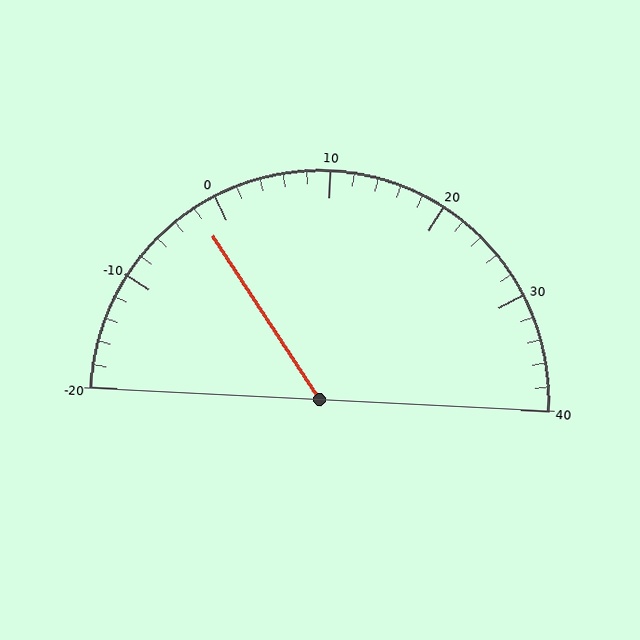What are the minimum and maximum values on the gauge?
The gauge ranges from -20 to 40.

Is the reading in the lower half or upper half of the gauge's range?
The reading is in the lower half of the range (-20 to 40).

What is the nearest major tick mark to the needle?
The nearest major tick mark is 0.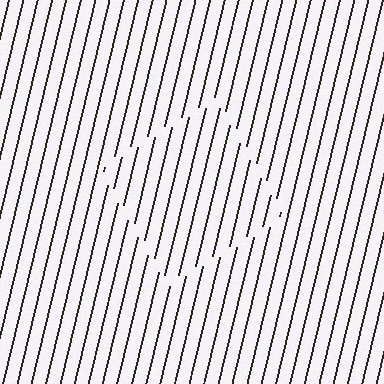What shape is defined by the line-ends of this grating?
An illusory square. The interior of the shape contains the same grating, shifted by half a period — the contour is defined by the phase discontinuity where line-ends from the inner and outer gratings abut.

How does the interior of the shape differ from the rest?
The interior of the shape contains the same grating, shifted by half a period — the contour is defined by the phase discontinuity where line-ends from the inner and outer gratings abut.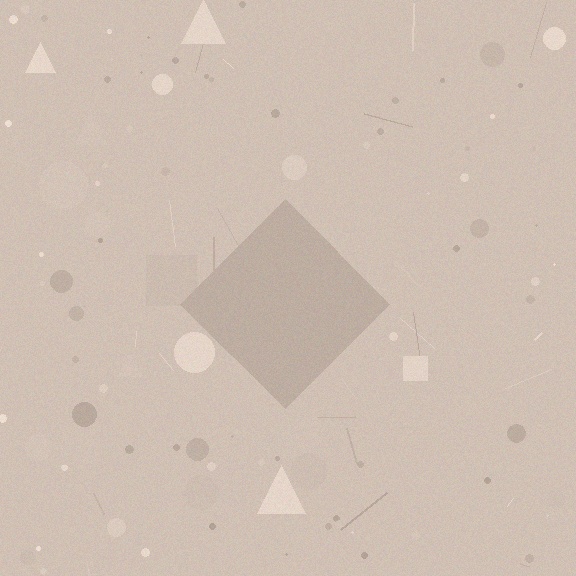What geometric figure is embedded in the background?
A diamond is embedded in the background.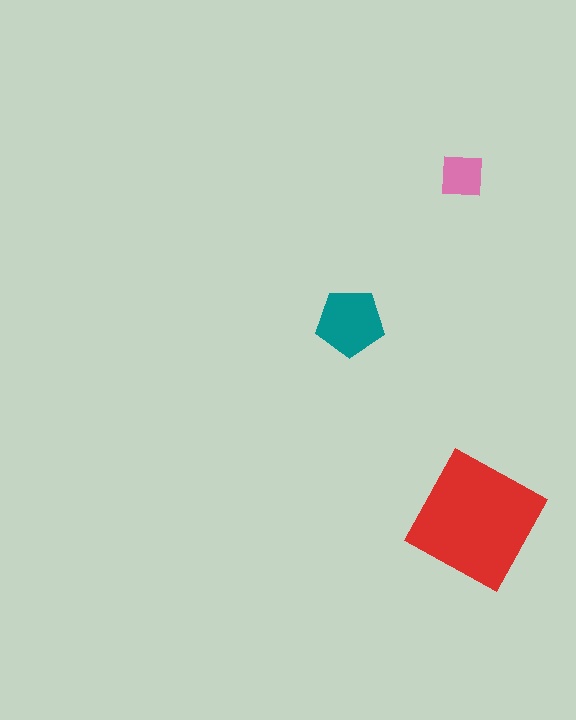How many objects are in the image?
There are 3 objects in the image.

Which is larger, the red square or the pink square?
The red square.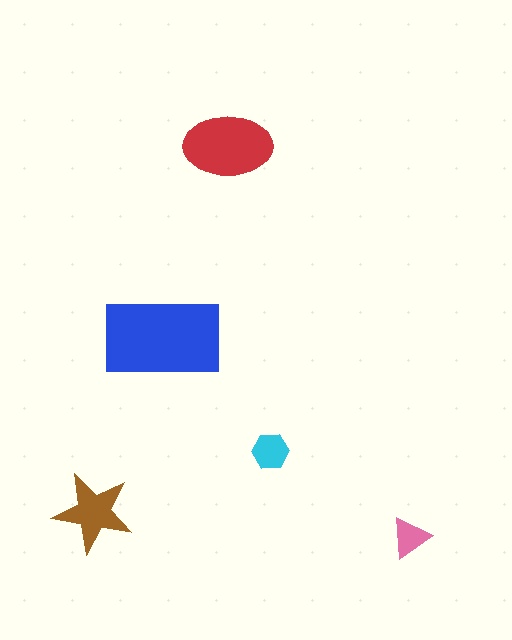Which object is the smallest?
The pink triangle.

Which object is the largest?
The blue rectangle.